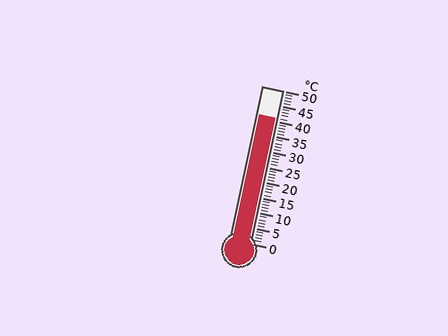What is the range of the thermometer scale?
The thermometer scale ranges from 0°C to 50°C.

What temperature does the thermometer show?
The thermometer shows approximately 41°C.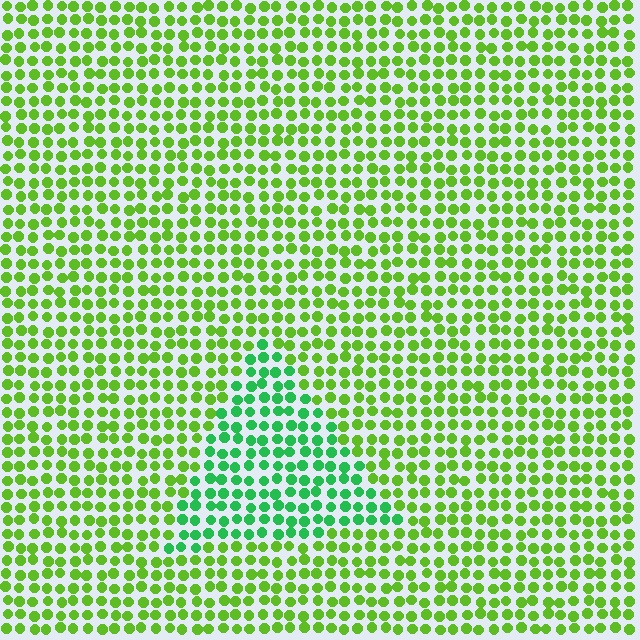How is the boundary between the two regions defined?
The boundary is defined purely by a slight shift in hue (about 40 degrees). Spacing, size, and orientation are identical on both sides.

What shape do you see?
I see a triangle.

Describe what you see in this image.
The image is filled with small lime elements in a uniform arrangement. A triangle-shaped region is visible where the elements are tinted to a slightly different hue, forming a subtle color boundary.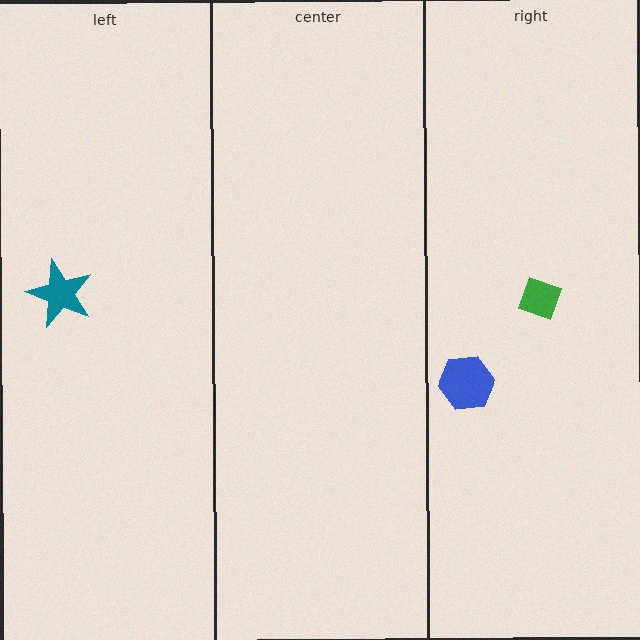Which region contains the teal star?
The left region.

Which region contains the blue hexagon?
The right region.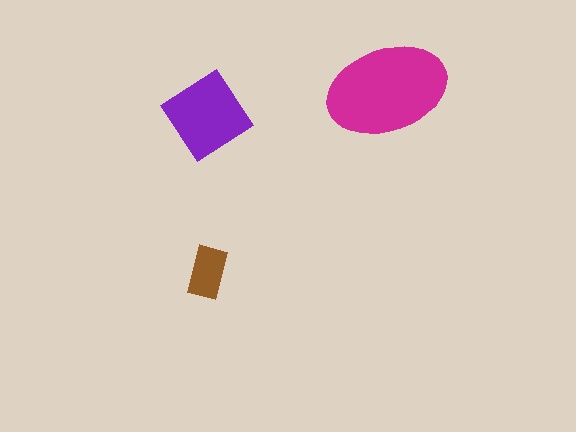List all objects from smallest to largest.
The brown rectangle, the purple diamond, the magenta ellipse.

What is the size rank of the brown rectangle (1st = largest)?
3rd.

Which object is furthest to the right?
The magenta ellipse is rightmost.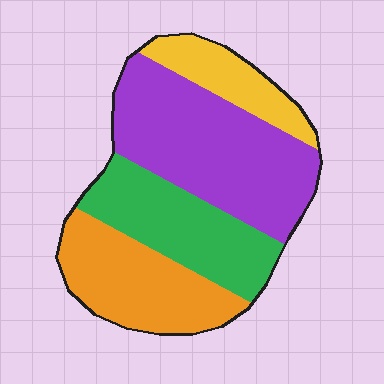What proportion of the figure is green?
Green covers roughly 25% of the figure.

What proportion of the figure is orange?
Orange covers roughly 25% of the figure.